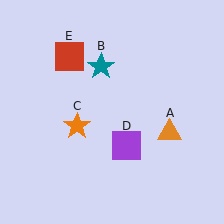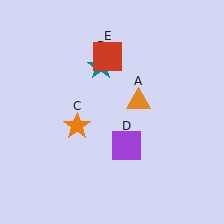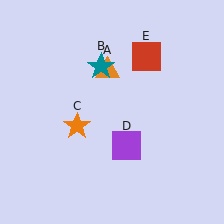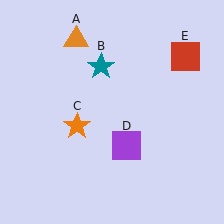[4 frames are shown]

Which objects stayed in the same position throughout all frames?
Teal star (object B) and orange star (object C) and purple square (object D) remained stationary.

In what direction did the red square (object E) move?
The red square (object E) moved right.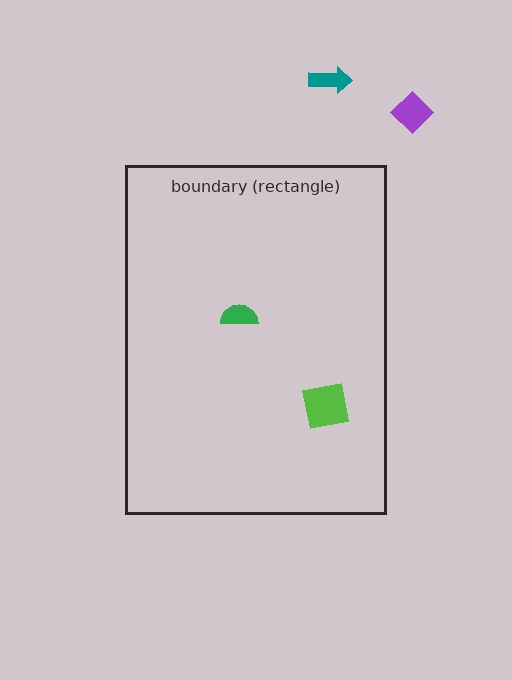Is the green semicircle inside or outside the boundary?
Inside.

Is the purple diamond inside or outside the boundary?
Outside.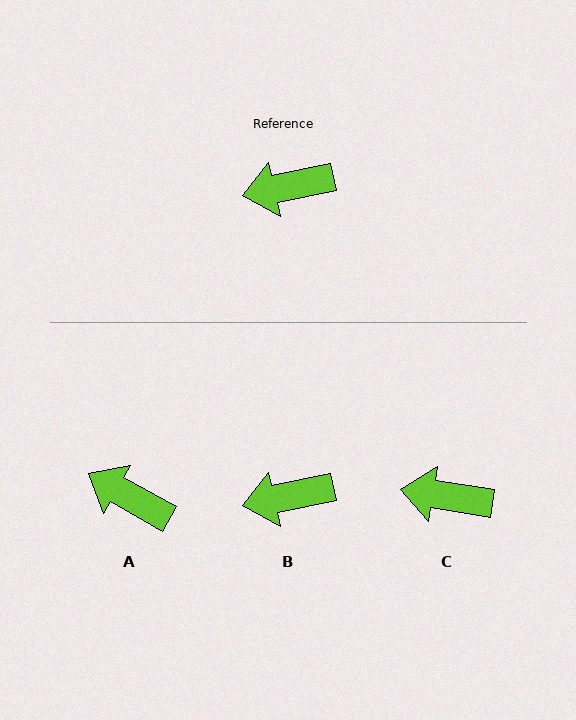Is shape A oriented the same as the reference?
No, it is off by about 41 degrees.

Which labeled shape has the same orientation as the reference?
B.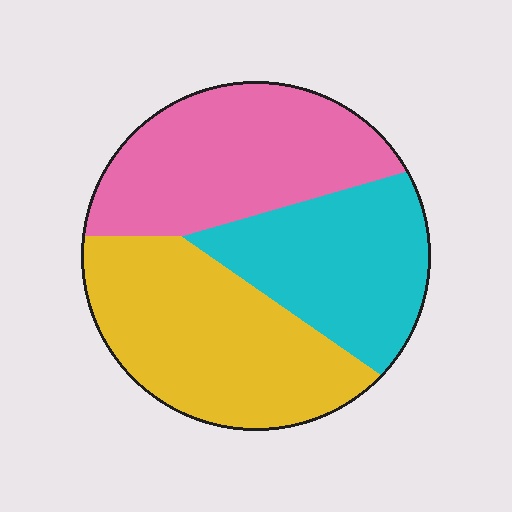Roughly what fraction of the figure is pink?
Pink takes up about one third (1/3) of the figure.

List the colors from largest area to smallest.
From largest to smallest: yellow, pink, cyan.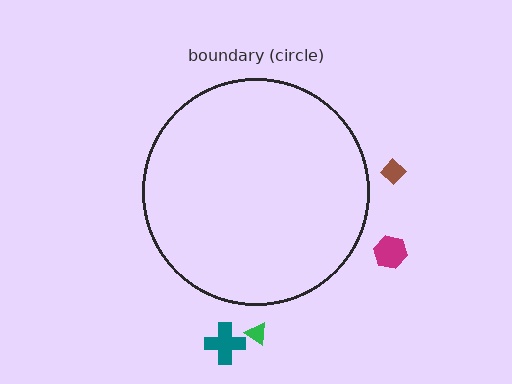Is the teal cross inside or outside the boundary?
Outside.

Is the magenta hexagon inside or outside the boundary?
Outside.